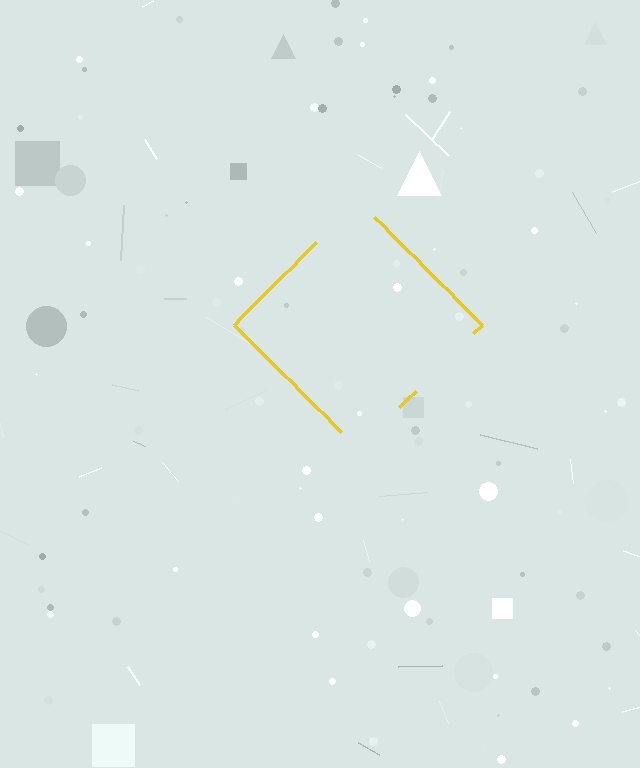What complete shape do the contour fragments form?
The contour fragments form a diamond.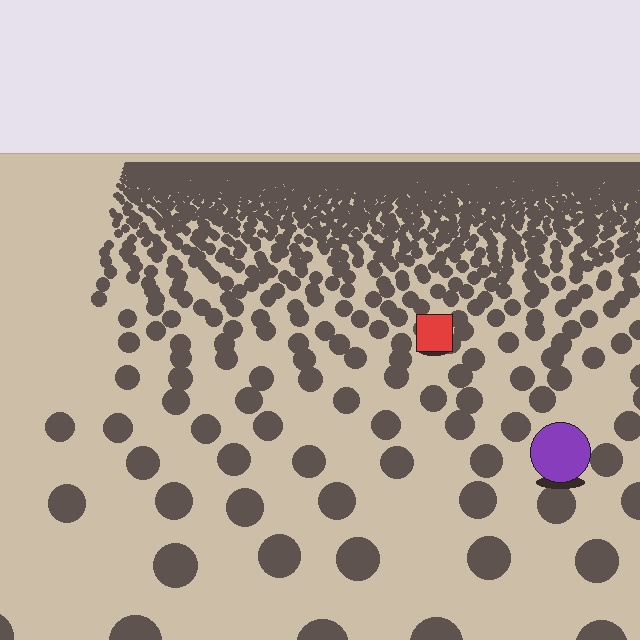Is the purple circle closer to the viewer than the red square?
Yes. The purple circle is closer — you can tell from the texture gradient: the ground texture is coarser near it.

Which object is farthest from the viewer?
The red square is farthest from the viewer. It appears smaller and the ground texture around it is denser.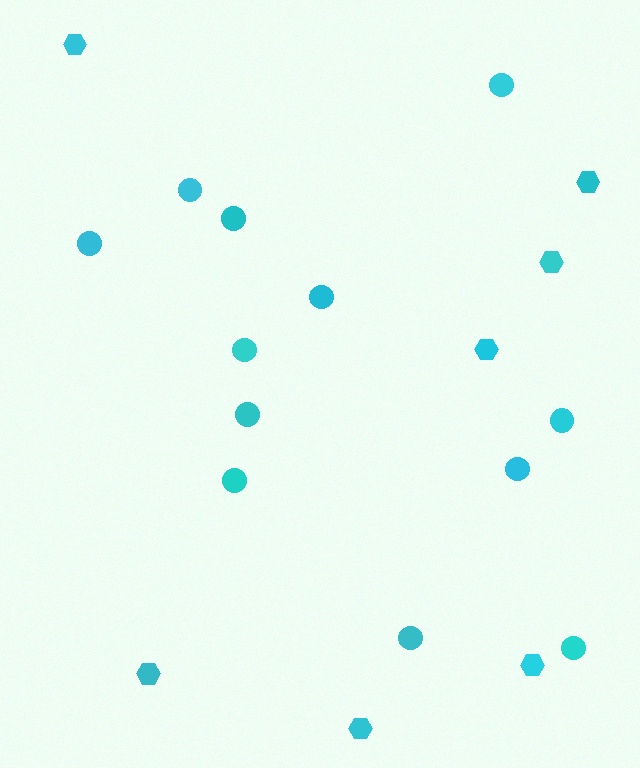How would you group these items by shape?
There are 2 groups: one group of circles (12) and one group of hexagons (7).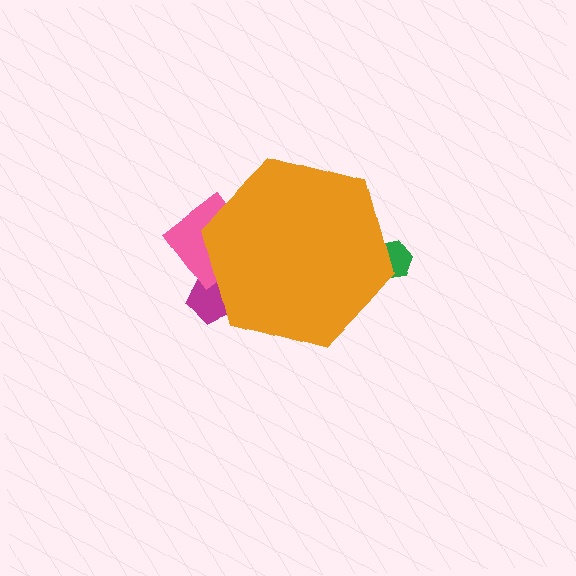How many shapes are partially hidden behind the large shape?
3 shapes are partially hidden.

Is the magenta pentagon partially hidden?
Yes, the magenta pentagon is partially hidden behind the orange hexagon.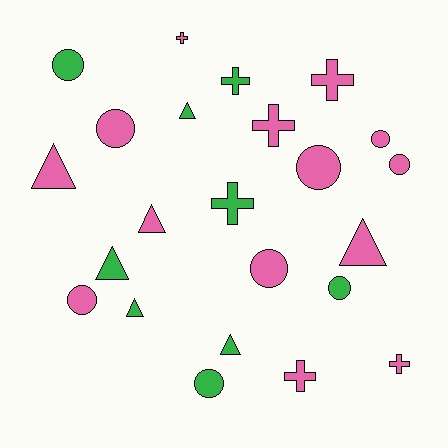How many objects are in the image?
There are 23 objects.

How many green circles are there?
There are 3 green circles.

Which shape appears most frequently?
Circle, with 9 objects.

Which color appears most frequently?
Pink, with 14 objects.